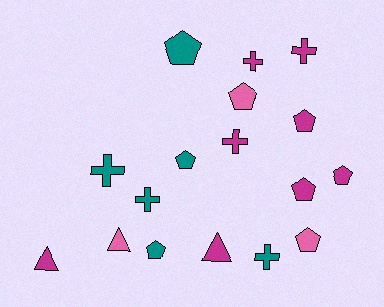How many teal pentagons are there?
There are 3 teal pentagons.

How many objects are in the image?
There are 17 objects.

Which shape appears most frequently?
Pentagon, with 8 objects.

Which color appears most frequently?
Magenta, with 8 objects.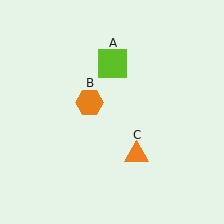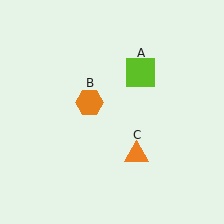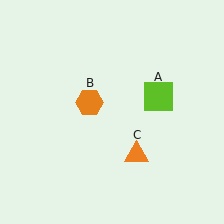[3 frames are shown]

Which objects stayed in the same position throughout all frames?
Orange hexagon (object B) and orange triangle (object C) remained stationary.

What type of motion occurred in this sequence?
The lime square (object A) rotated clockwise around the center of the scene.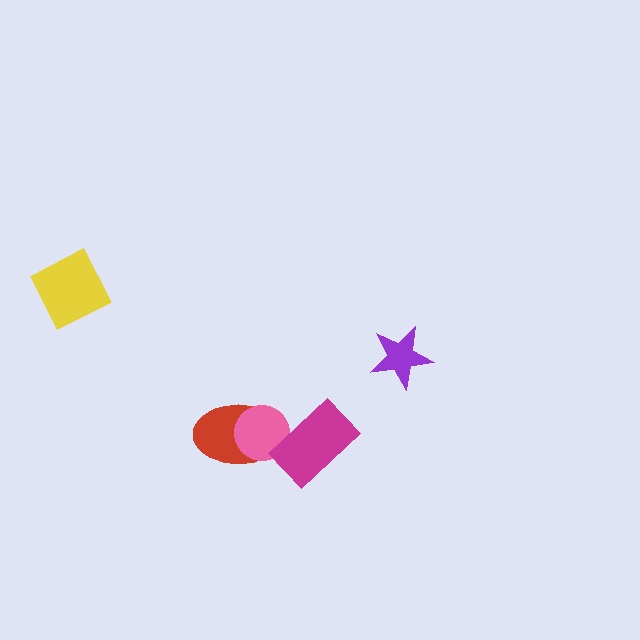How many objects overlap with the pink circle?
2 objects overlap with the pink circle.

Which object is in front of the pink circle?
The magenta rectangle is in front of the pink circle.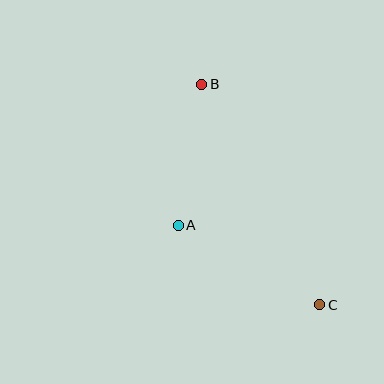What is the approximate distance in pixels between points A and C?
The distance between A and C is approximately 162 pixels.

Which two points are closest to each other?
Points A and B are closest to each other.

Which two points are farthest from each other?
Points B and C are farthest from each other.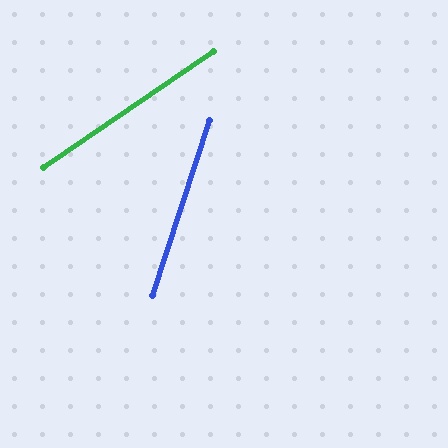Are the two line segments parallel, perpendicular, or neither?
Neither parallel nor perpendicular — they differ by about 38°.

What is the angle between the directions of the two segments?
Approximately 38 degrees.